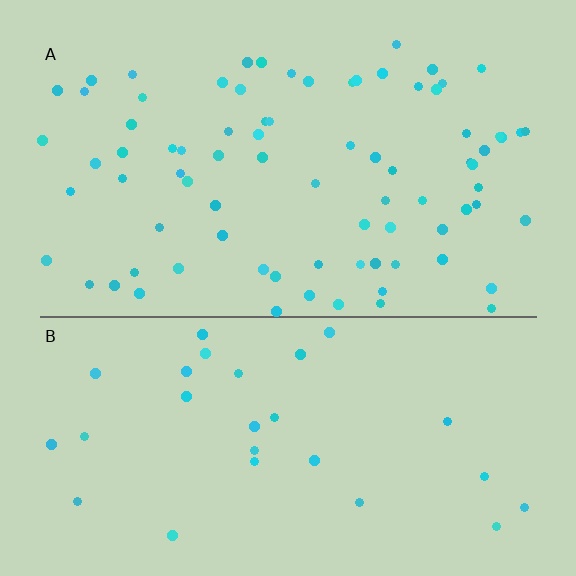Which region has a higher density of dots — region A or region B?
A (the top).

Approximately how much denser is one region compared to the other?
Approximately 2.9× — region A over region B.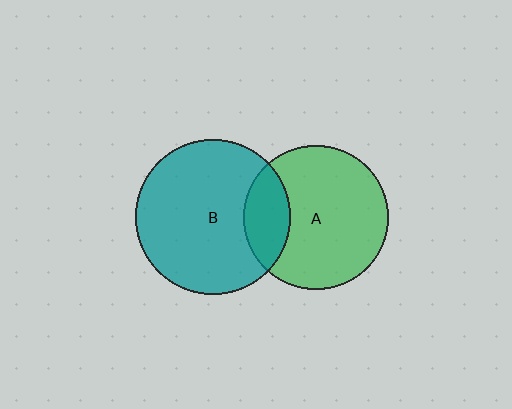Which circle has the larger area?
Circle B (teal).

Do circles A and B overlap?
Yes.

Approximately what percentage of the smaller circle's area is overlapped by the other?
Approximately 20%.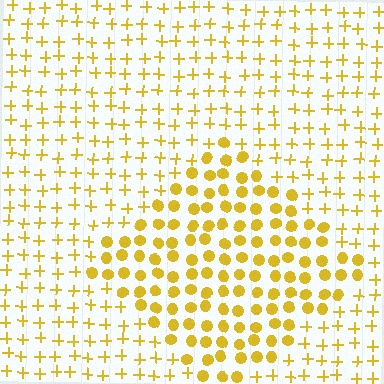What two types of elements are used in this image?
The image uses circles inside the diamond region and plus signs outside it.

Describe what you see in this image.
The image is filled with small yellow elements arranged in a uniform grid. A diamond-shaped region contains circles, while the surrounding area contains plus signs. The boundary is defined purely by the change in element shape.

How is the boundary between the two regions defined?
The boundary is defined by a change in element shape: circles inside vs. plus signs outside. All elements share the same color and spacing.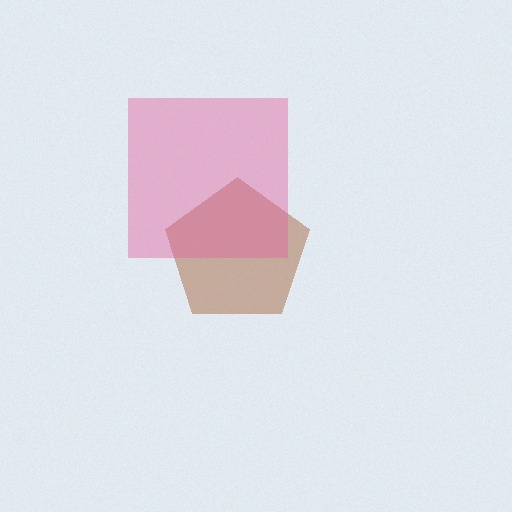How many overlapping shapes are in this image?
There are 2 overlapping shapes in the image.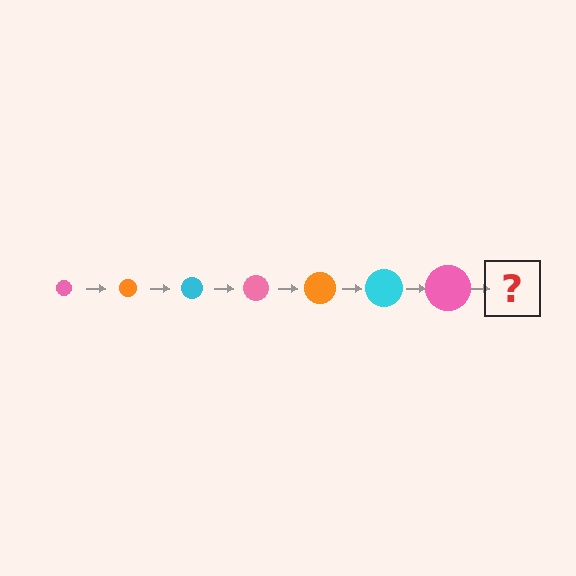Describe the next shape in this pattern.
It should be an orange circle, larger than the previous one.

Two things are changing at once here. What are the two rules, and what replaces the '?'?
The two rules are that the circle grows larger each step and the color cycles through pink, orange, and cyan. The '?' should be an orange circle, larger than the previous one.